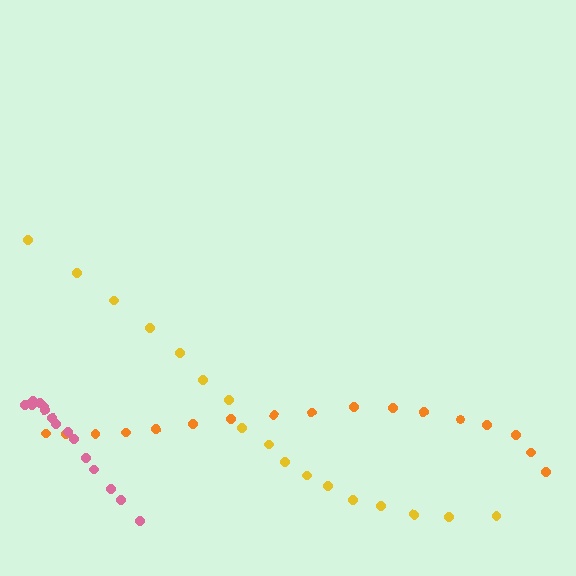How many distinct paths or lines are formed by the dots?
There are 3 distinct paths.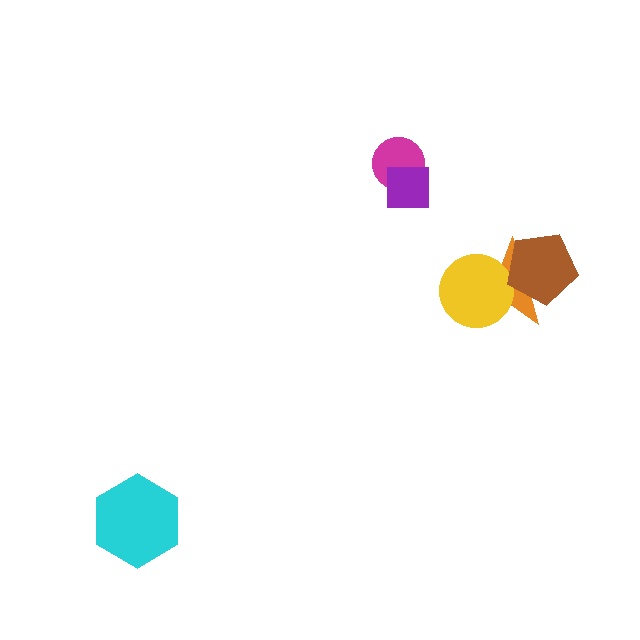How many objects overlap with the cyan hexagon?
0 objects overlap with the cyan hexagon.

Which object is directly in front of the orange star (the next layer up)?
The yellow circle is directly in front of the orange star.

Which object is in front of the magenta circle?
The purple square is in front of the magenta circle.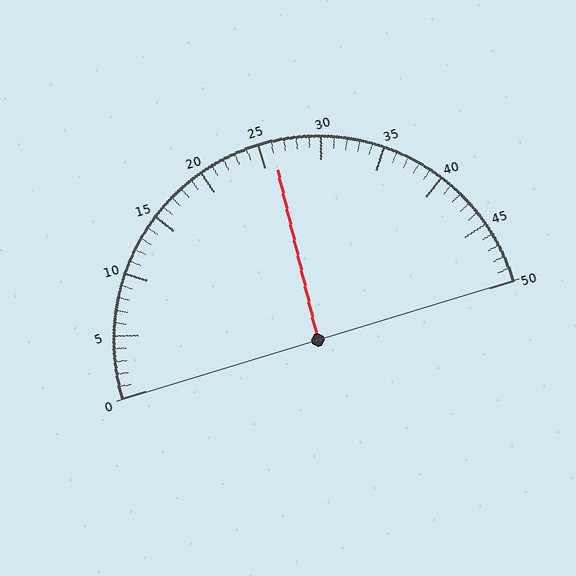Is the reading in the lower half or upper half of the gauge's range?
The reading is in the upper half of the range (0 to 50).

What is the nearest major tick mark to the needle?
The nearest major tick mark is 25.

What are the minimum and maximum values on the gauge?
The gauge ranges from 0 to 50.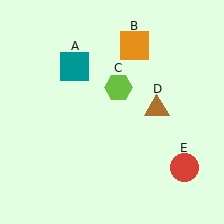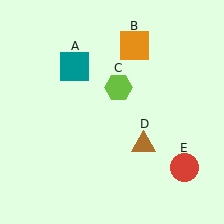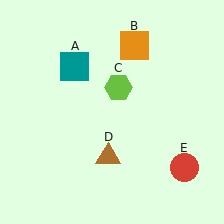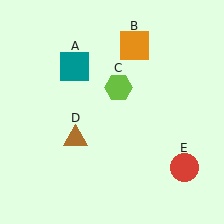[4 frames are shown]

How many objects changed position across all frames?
1 object changed position: brown triangle (object D).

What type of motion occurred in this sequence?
The brown triangle (object D) rotated clockwise around the center of the scene.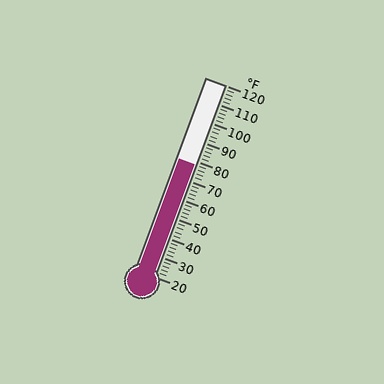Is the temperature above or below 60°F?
The temperature is above 60°F.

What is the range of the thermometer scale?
The thermometer scale ranges from 20°F to 120°F.